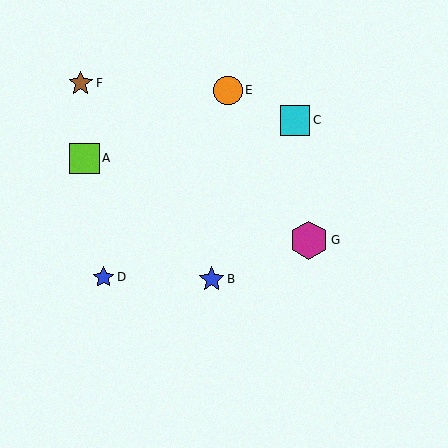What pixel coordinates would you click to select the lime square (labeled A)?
Click at (85, 158) to select the lime square A.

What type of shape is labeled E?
Shape E is an orange circle.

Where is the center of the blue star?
The center of the blue star is at (212, 279).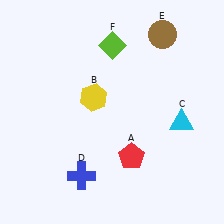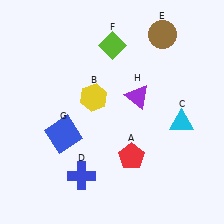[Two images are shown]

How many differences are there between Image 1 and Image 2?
There are 2 differences between the two images.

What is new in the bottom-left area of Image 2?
A blue square (G) was added in the bottom-left area of Image 2.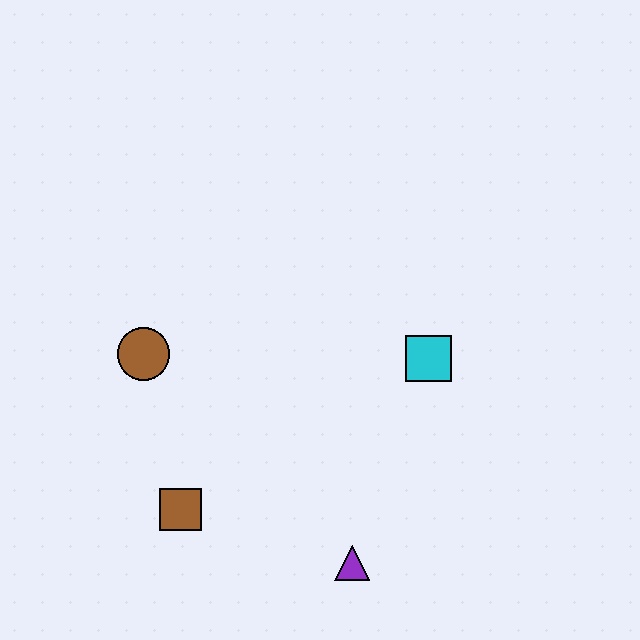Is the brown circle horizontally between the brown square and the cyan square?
No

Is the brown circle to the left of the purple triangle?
Yes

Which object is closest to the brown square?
The brown circle is closest to the brown square.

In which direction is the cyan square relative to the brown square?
The cyan square is to the right of the brown square.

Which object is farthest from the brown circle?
The purple triangle is farthest from the brown circle.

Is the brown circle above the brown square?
Yes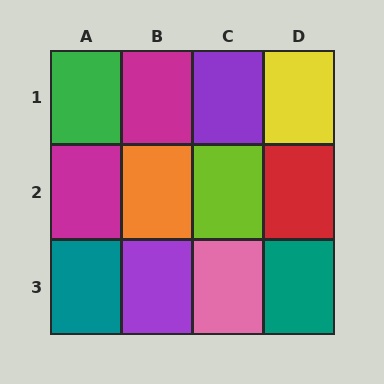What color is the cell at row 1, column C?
Purple.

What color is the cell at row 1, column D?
Yellow.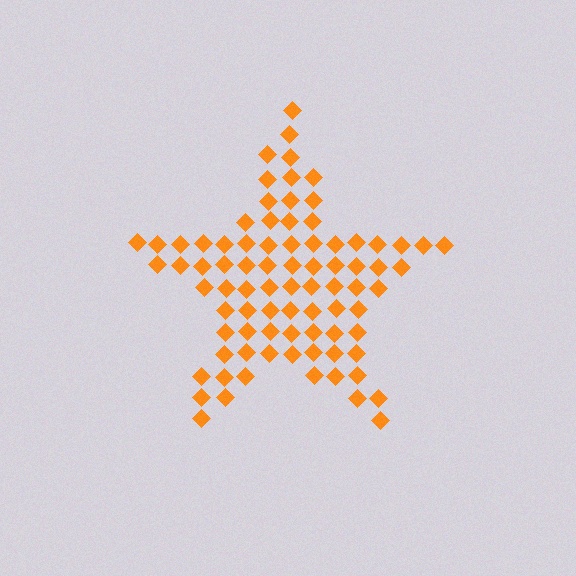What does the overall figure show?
The overall figure shows a star.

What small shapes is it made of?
It is made of small diamonds.